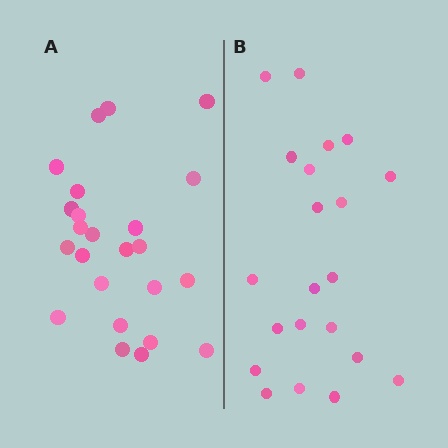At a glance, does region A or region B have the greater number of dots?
Region A (the left region) has more dots.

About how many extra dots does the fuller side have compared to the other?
Region A has just a few more — roughly 2 or 3 more dots than region B.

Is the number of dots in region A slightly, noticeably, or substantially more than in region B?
Region A has only slightly more — the two regions are fairly close. The ratio is roughly 1.1 to 1.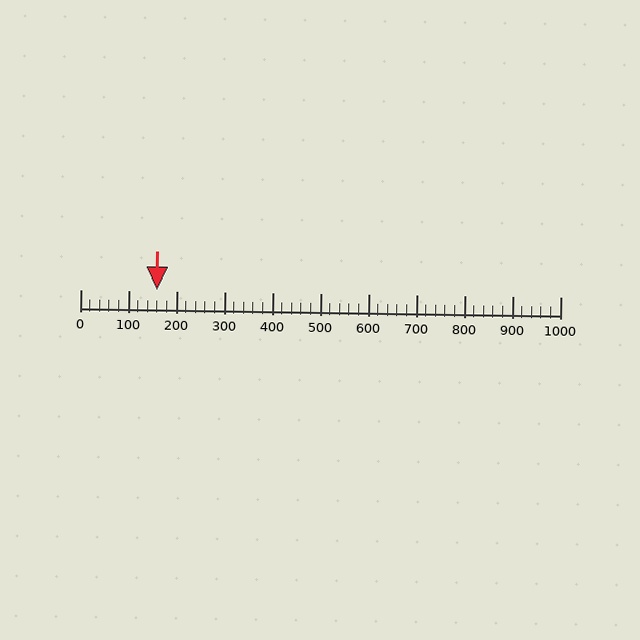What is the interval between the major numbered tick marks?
The major tick marks are spaced 100 units apart.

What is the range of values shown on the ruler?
The ruler shows values from 0 to 1000.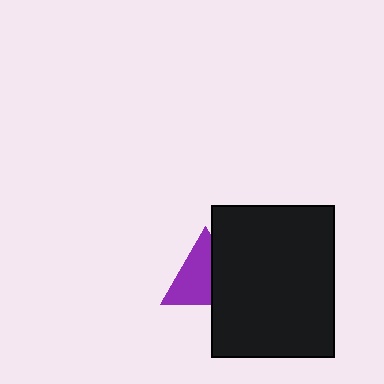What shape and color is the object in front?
The object in front is a black rectangle.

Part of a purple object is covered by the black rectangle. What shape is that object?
It is a triangle.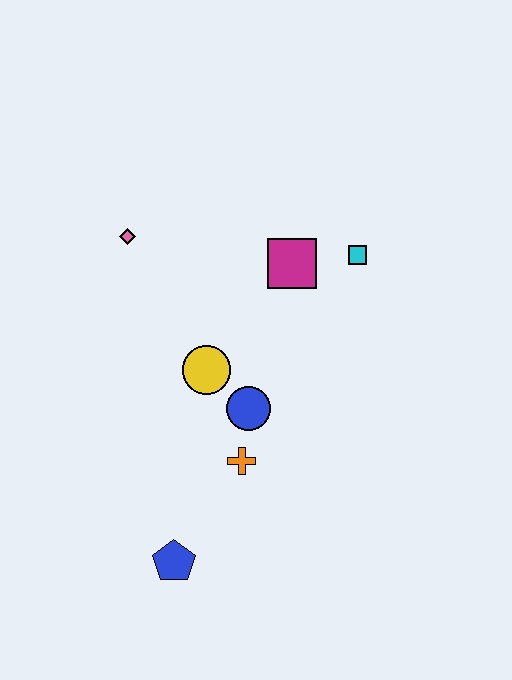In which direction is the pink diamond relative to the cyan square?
The pink diamond is to the left of the cyan square.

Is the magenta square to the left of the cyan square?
Yes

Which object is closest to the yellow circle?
The blue circle is closest to the yellow circle.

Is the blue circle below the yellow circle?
Yes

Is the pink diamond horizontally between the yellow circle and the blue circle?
No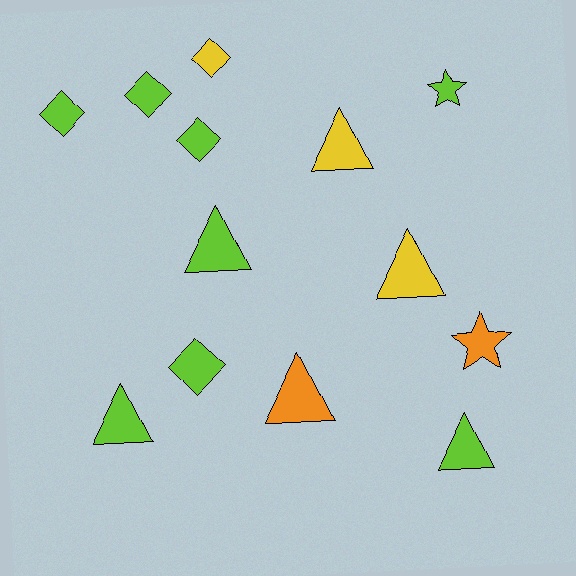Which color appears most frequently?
Lime, with 8 objects.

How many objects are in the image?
There are 13 objects.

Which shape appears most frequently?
Triangle, with 6 objects.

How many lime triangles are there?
There are 3 lime triangles.